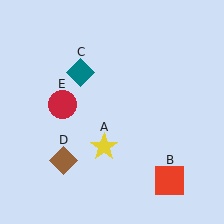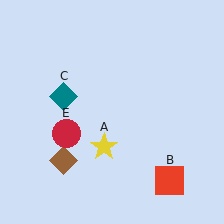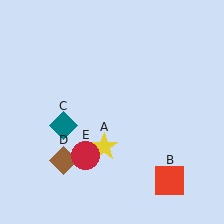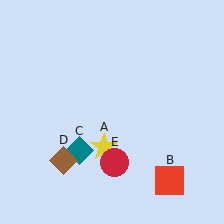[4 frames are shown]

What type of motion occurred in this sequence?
The teal diamond (object C), red circle (object E) rotated counterclockwise around the center of the scene.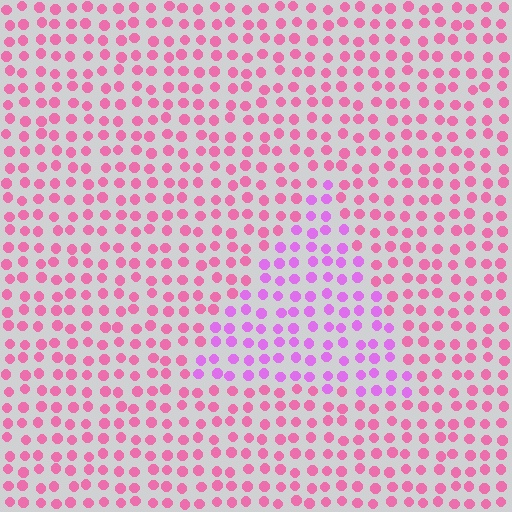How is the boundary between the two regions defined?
The boundary is defined purely by a slight shift in hue (about 36 degrees). Spacing, size, and orientation are identical on both sides.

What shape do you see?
I see a triangle.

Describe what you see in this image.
The image is filled with small pink elements in a uniform arrangement. A triangle-shaped region is visible where the elements are tinted to a slightly different hue, forming a subtle color boundary.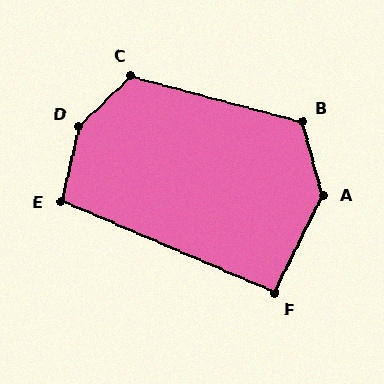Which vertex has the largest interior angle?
D, at approximately 147 degrees.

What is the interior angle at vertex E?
Approximately 100 degrees (obtuse).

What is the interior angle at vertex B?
Approximately 120 degrees (obtuse).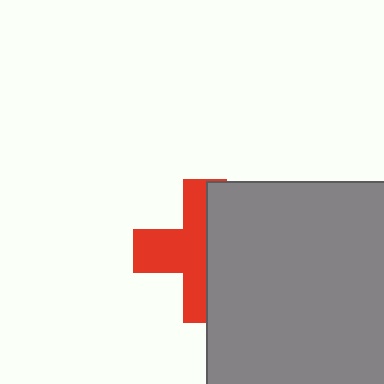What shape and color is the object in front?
The object in front is a gray square.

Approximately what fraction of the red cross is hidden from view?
Roughly 50% of the red cross is hidden behind the gray square.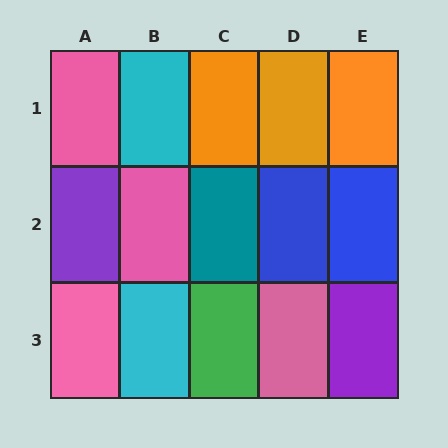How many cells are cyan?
2 cells are cyan.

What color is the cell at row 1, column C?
Orange.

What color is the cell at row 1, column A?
Pink.